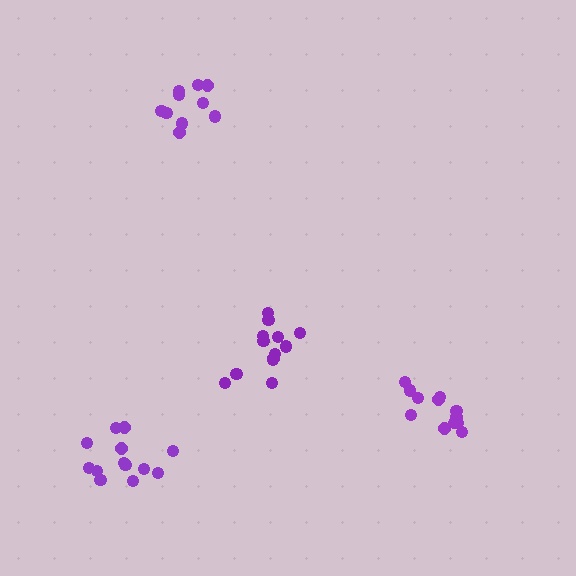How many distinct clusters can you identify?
There are 4 distinct clusters.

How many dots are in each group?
Group 1: 10 dots, Group 2: 14 dots, Group 3: 13 dots, Group 4: 12 dots (49 total).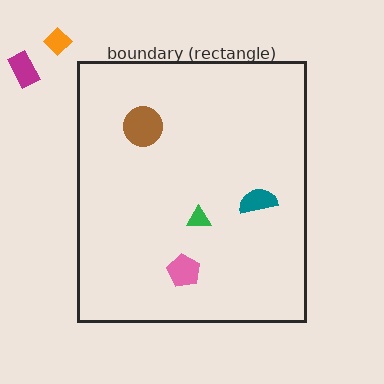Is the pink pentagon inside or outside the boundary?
Inside.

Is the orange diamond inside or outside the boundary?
Outside.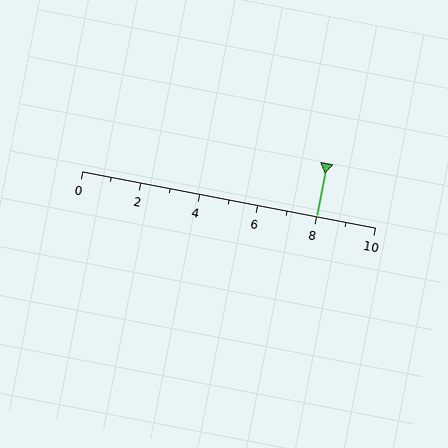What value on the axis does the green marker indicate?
The marker indicates approximately 8.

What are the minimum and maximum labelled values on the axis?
The axis runs from 0 to 10.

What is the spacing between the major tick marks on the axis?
The major ticks are spaced 2 apart.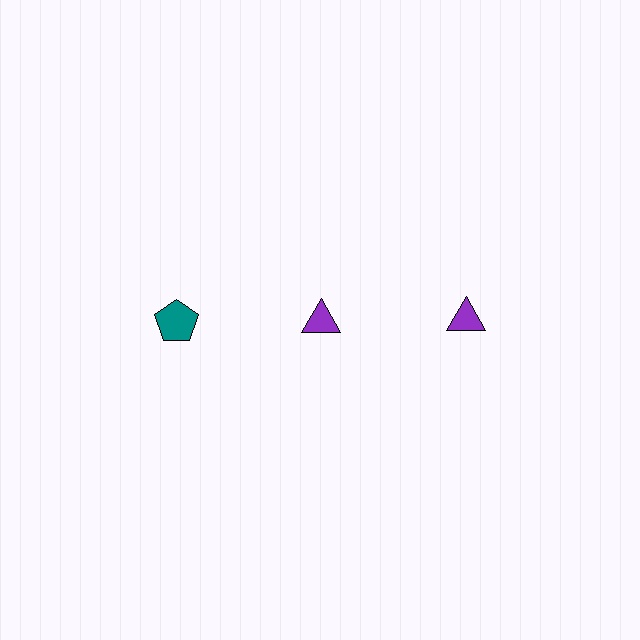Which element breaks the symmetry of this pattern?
The teal pentagon in the top row, leftmost column breaks the symmetry. All other shapes are purple triangles.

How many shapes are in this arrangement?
There are 3 shapes arranged in a grid pattern.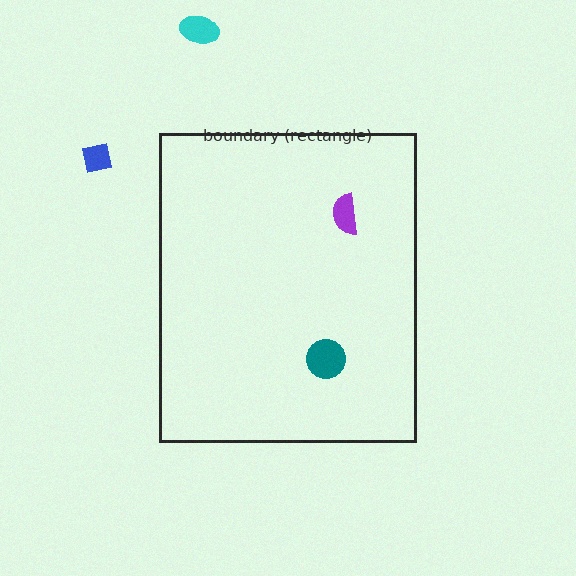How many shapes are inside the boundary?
2 inside, 2 outside.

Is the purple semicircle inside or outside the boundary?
Inside.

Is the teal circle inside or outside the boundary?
Inside.